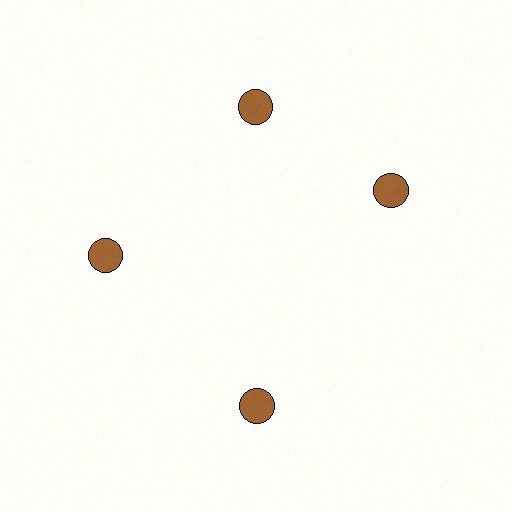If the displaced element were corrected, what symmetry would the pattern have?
It would have 4-fold rotational symmetry — the pattern would map onto itself every 90 degrees.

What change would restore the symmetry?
The symmetry would be restored by rotating it back into even spacing with its neighbors so that all 4 circles sit at equal angles and equal distance from the center.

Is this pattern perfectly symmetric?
No. The 4 brown circles are arranged in a ring, but one element near the 3 o'clock position is rotated out of alignment along the ring, breaking the 4-fold rotational symmetry.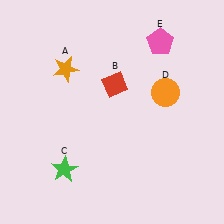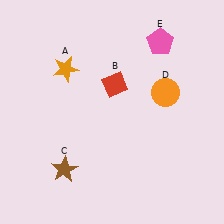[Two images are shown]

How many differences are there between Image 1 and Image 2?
There is 1 difference between the two images.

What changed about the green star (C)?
In Image 1, C is green. In Image 2, it changed to brown.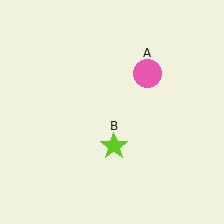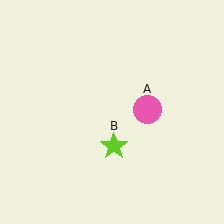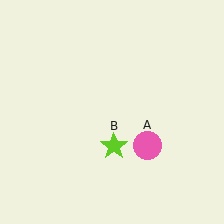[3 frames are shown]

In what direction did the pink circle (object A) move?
The pink circle (object A) moved down.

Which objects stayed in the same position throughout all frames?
Lime star (object B) remained stationary.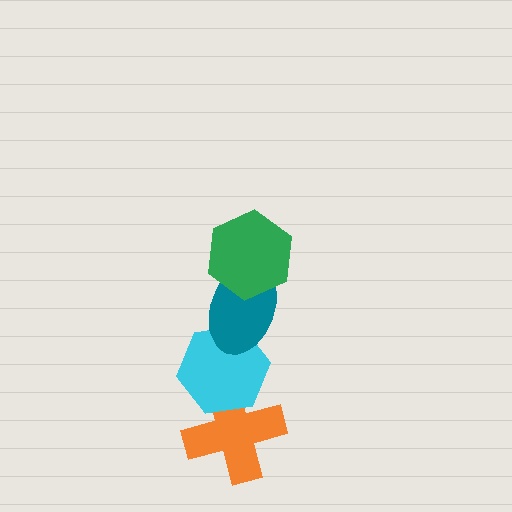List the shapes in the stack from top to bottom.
From top to bottom: the green hexagon, the teal ellipse, the cyan hexagon, the orange cross.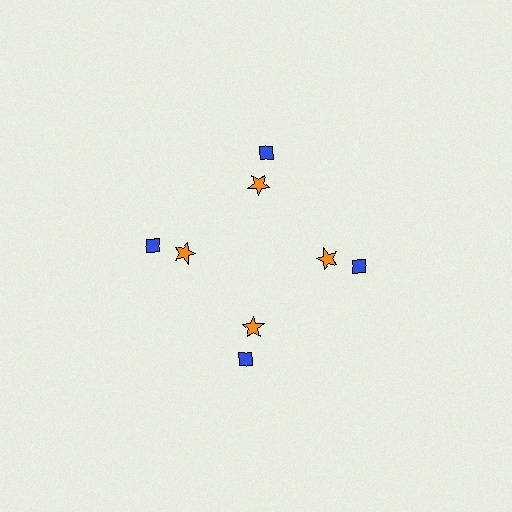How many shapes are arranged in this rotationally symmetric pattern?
There are 8 shapes, arranged in 4 groups of 2.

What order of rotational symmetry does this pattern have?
This pattern has 4-fold rotational symmetry.